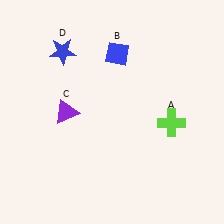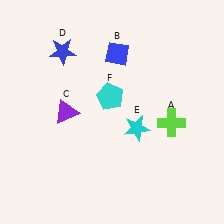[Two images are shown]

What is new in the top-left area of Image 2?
A cyan pentagon (F) was added in the top-left area of Image 2.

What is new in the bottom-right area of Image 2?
A cyan star (E) was added in the bottom-right area of Image 2.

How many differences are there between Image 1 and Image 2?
There are 2 differences between the two images.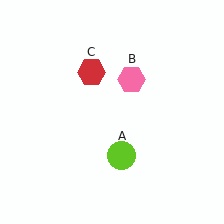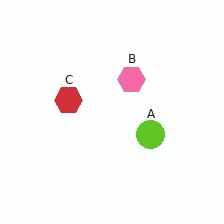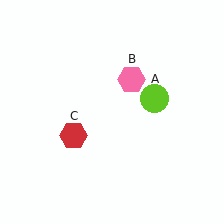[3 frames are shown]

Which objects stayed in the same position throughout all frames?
Pink hexagon (object B) remained stationary.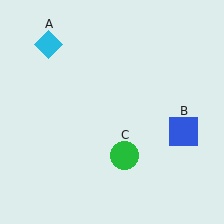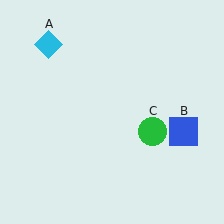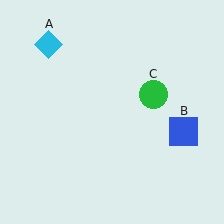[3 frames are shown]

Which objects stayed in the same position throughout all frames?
Cyan diamond (object A) and blue square (object B) remained stationary.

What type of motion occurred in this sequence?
The green circle (object C) rotated counterclockwise around the center of the scene.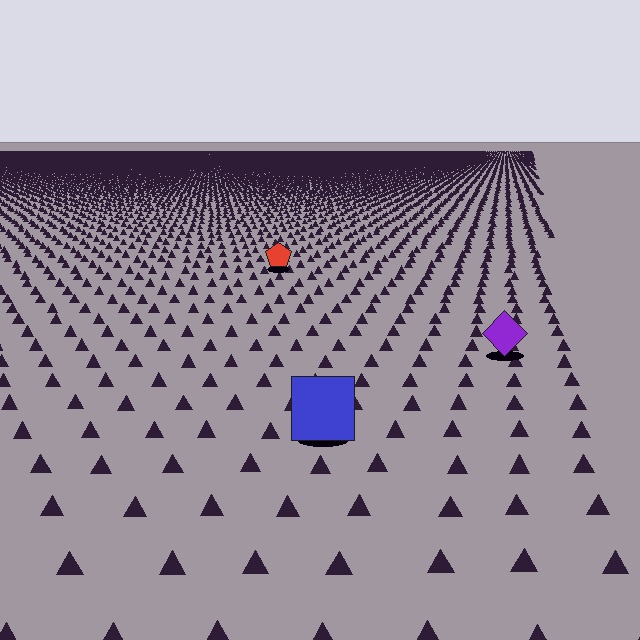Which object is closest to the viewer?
The blue square is closest. The texture marks near it are larger and more spread out.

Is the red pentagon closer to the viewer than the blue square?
No. The blue square is closer — you can tell from the texture gradient: the ground texture is coarser near it.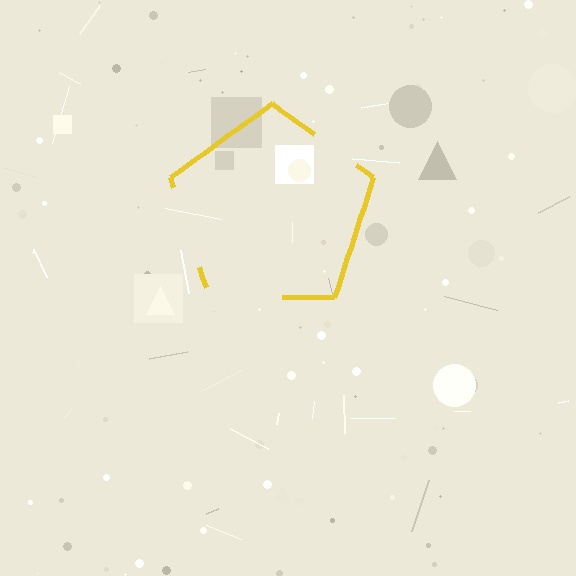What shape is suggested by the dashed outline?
The dashed outline suggests a pentagon.